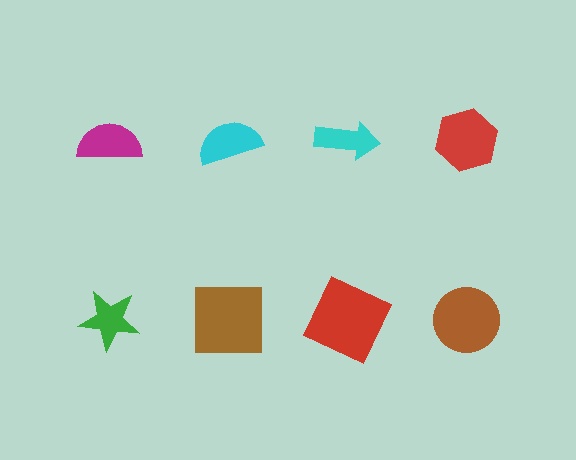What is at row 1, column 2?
A cyan semicircle.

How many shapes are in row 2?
4 shapes.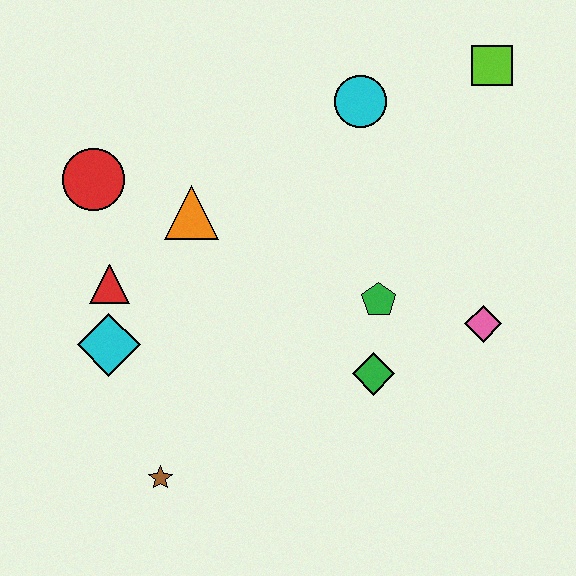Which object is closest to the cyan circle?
The lime square is closest to the cyan circle.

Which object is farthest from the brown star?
The lime square is farthest from the brown star.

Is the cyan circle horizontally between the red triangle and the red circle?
No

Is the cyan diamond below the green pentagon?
Yes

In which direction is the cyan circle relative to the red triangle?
The cyan circle is to the right of the red triangle.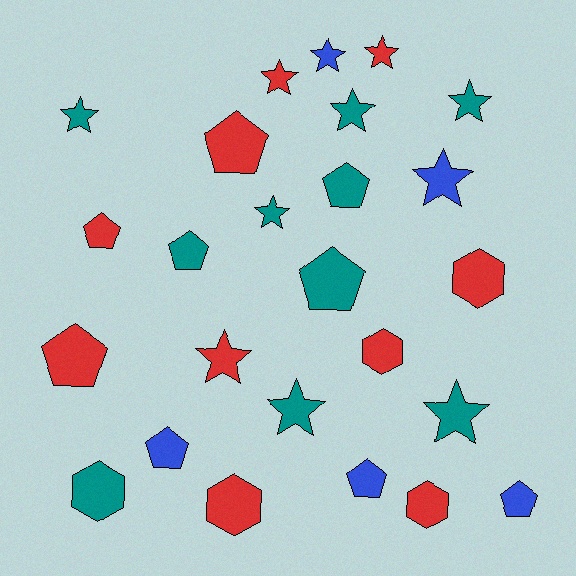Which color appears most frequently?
Red, with 10 objects.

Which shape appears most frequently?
Star, with 11 objects.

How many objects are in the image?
There are 25 objects.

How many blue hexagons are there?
There are no blue hexagons.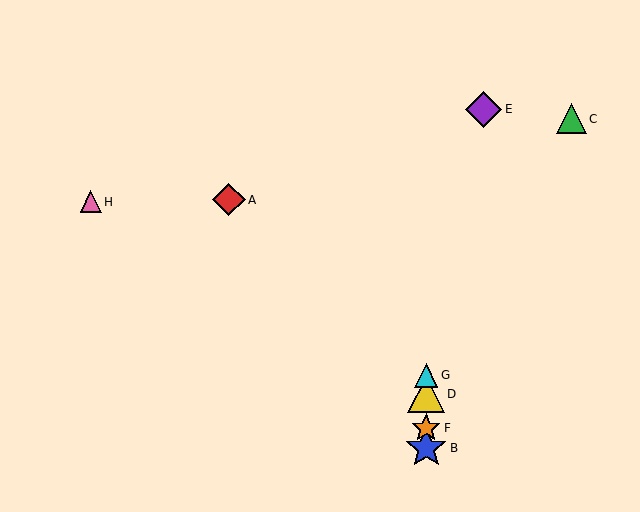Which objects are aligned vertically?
Objects B, D, F, G are aligned vertically.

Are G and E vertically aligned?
No, G is at x≈426 and E is at x≈484.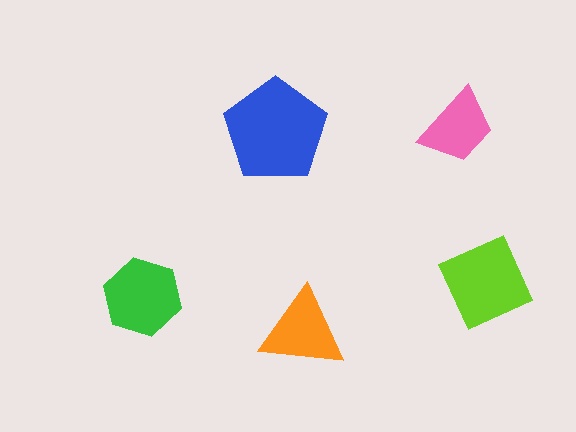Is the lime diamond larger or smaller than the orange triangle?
Larger.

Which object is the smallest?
The pink trapezoid.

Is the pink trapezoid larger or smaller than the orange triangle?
Smaller.